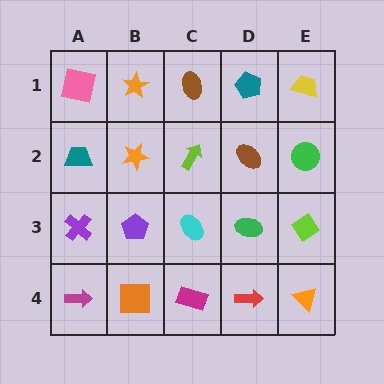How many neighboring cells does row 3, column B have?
4.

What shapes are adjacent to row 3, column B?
An orange star (row 2, column B), an orange square (row 4, column B), a purple cross (row 3, column A), a cyan ellipse (row 3, column C).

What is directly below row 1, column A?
A teal trapezoid.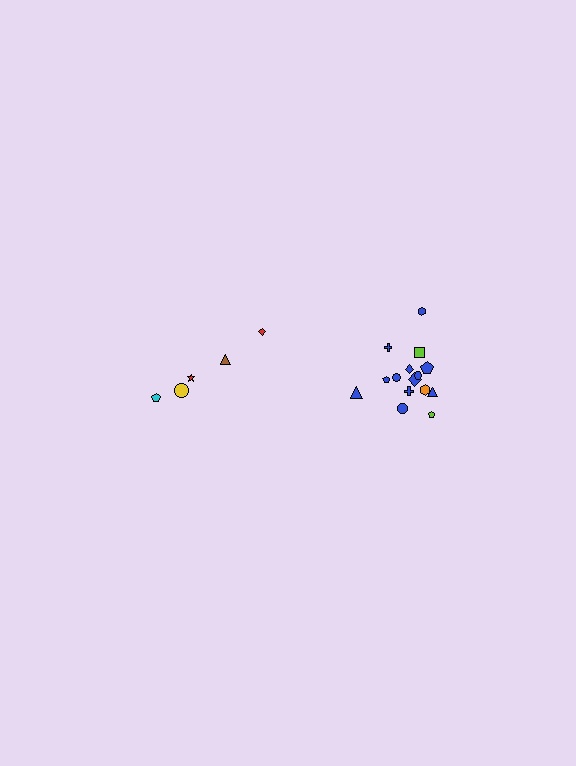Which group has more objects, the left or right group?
The right group.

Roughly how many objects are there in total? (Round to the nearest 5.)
Roughly 20 objects in total.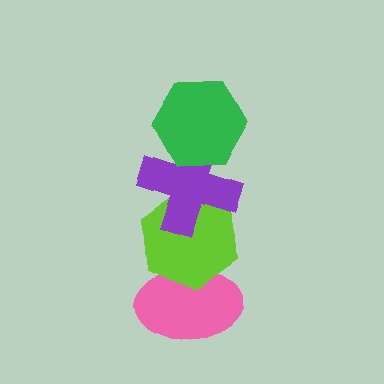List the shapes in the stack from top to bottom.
From top to bottom: the green hexagon, the purple cross, the lime hexagon, the pink ellipse.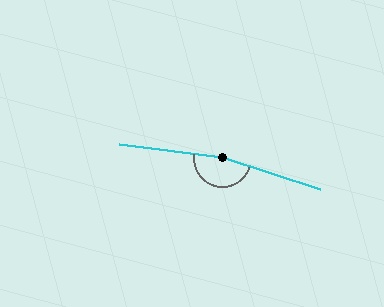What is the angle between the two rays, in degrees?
Approximately 170 degrees.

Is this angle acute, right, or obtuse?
It is obtuse.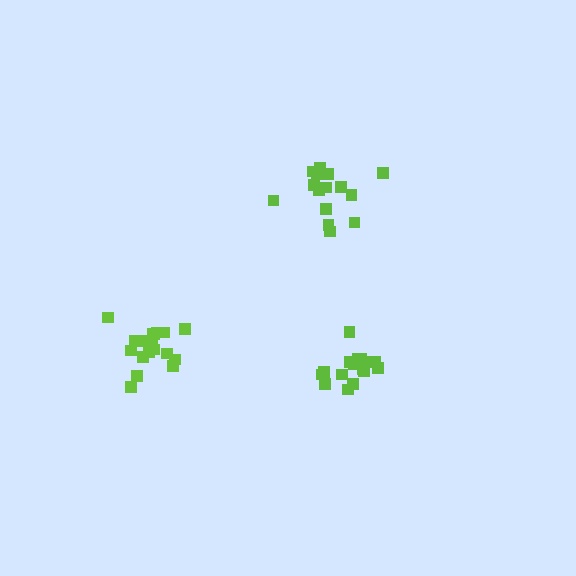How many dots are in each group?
Group 1: 18 dots, Group 2: 18 dots, Group 3: 16 dots (52 total).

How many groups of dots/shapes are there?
There are 3 groups.